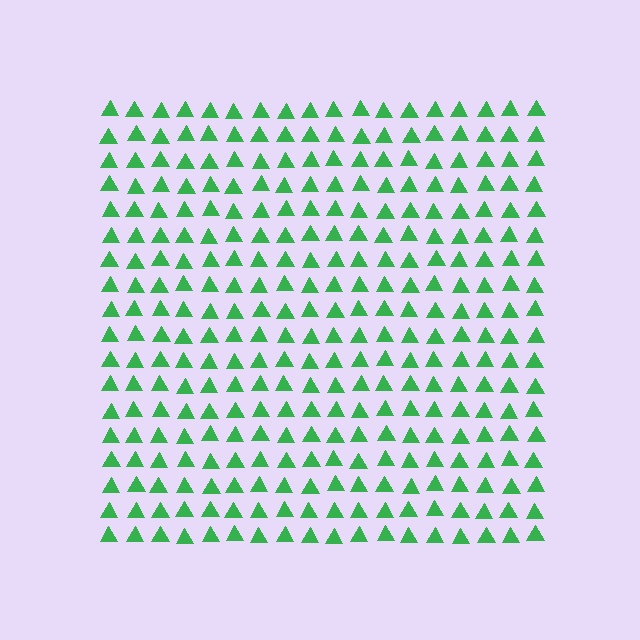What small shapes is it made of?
It is made of small triangles.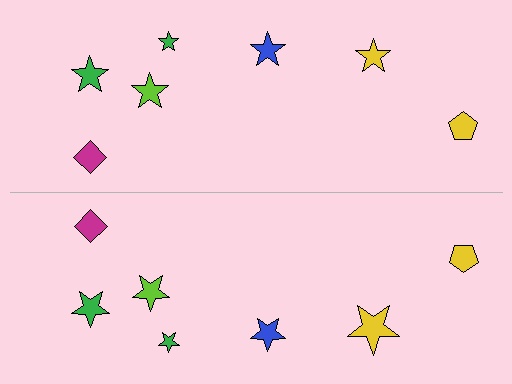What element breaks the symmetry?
The yellow star on the bottom side has a different size than its mirror counterpart.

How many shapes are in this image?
There are 14 shapes in this image.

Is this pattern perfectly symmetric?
No, the pattern is not perfectly symmetric. The yellow star on the bottom side has a different size than its mirror counterpart.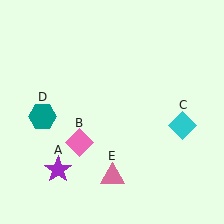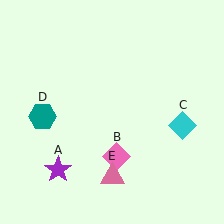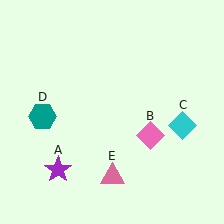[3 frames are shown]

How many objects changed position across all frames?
1 object changed position: pink diamond (object B).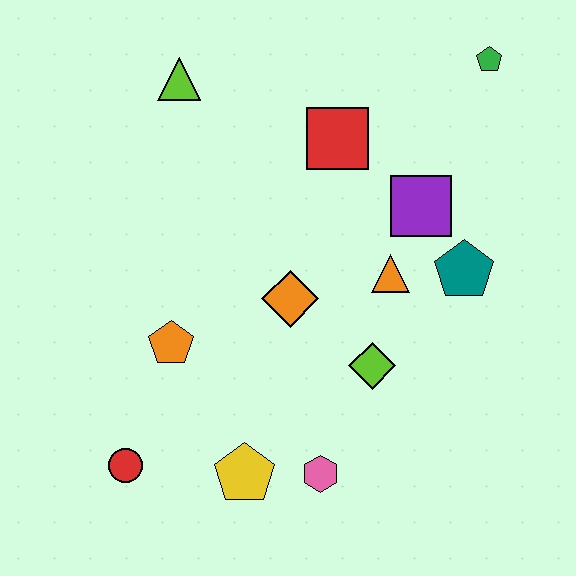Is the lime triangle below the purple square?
No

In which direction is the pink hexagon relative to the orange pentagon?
The pink hexagon is to the right of the orange pentagon.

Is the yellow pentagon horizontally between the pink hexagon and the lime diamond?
No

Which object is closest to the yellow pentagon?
The pink hexagon is closest to the yellow pentagon.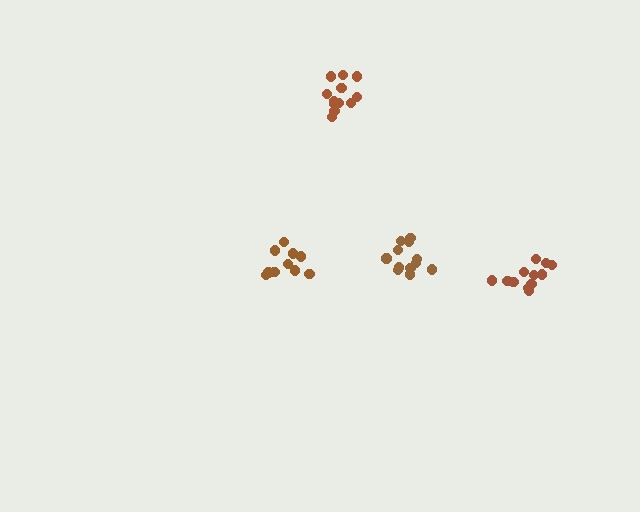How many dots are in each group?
Group 1: 10 dots, Group 2: 12 dots, Group 3: 12 dots, Group 4: 12 dots (46 total).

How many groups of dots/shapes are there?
There are 4 groups.